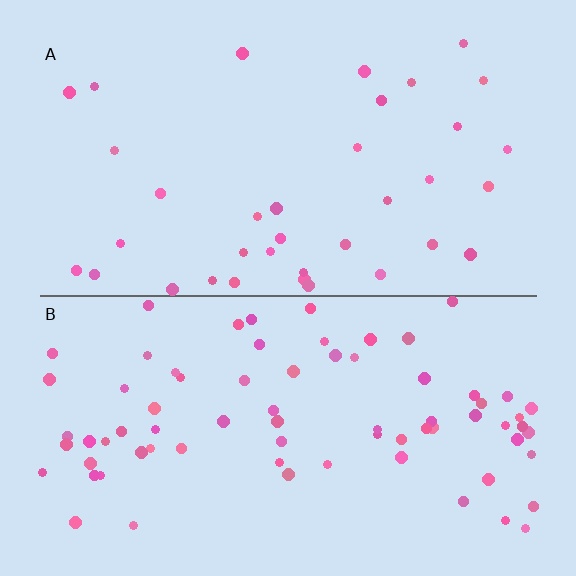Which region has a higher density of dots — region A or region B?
B (the bottom).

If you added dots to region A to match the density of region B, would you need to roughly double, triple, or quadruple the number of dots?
Approximately double.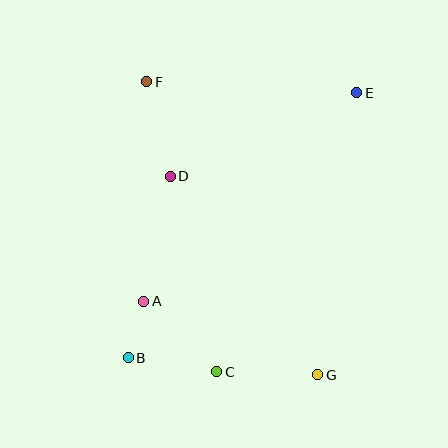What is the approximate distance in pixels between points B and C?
The distance between B and C is approximately 89 pixels.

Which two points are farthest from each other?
Points B and E are farthest from each other.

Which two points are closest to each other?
Points A and B are closest to each other.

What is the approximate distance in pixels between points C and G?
The distance between C and G is approximately 101 pixels.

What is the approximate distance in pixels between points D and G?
The distance between D and G is approximately 247 pixels.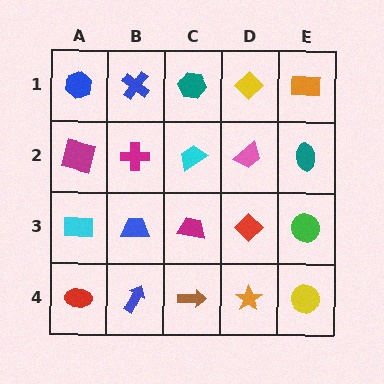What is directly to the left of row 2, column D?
A cyan trapezoid.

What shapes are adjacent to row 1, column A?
A magenta square (row 2, column A), a blue cross (row 1, column B).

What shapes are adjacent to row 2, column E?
An orange rectangle (row 1, column E), a green circle (row 3, column E), a pink trapezoid (row 2, column D).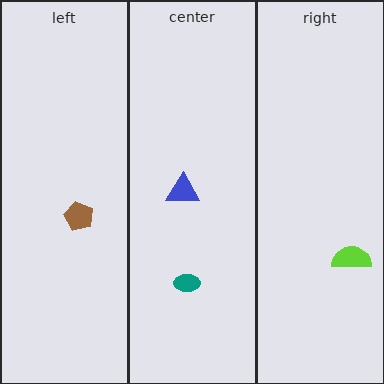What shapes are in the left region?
The brown pentagon.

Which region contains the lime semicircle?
The right region.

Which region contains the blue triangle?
The center region.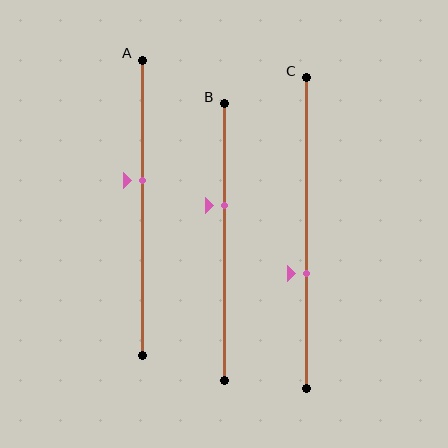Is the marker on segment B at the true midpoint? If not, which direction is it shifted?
No, the marker on segment B is shifted upward by about 13% of the segment length.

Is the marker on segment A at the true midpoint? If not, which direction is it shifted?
No, the marker on segment A is shifted upward by about 9% of the segment length.